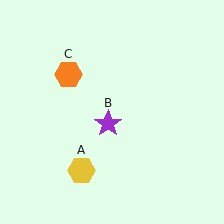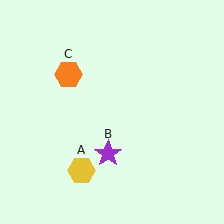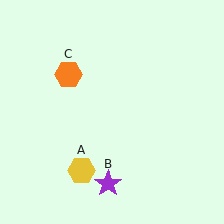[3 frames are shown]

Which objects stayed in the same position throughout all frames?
Yellow hexagon (object A) and orange hexagon (object C) remained stationary.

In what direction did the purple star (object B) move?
The purple star (object B) moved down.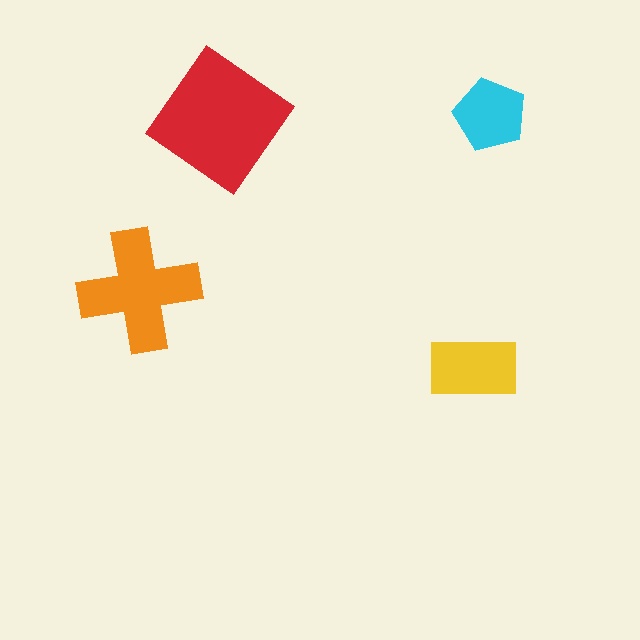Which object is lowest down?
The yellow rectangle is bottommost.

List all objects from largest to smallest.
The red diamond, the orange cross, the yellow rectangle, the cyan pentagon.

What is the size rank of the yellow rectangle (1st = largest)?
3rd.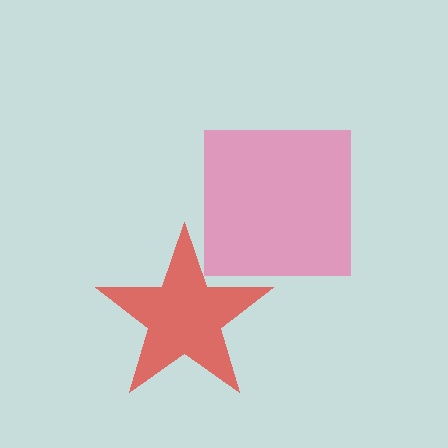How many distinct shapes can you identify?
There are 2 distinct shapes: a red star, a pink square.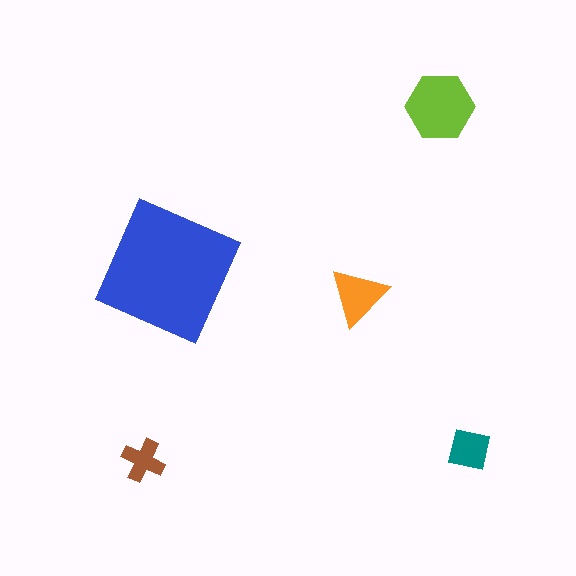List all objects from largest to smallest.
The blue square, the lime hexagon, the orange triangle, the teal square, the brown cross.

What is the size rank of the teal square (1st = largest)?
4th.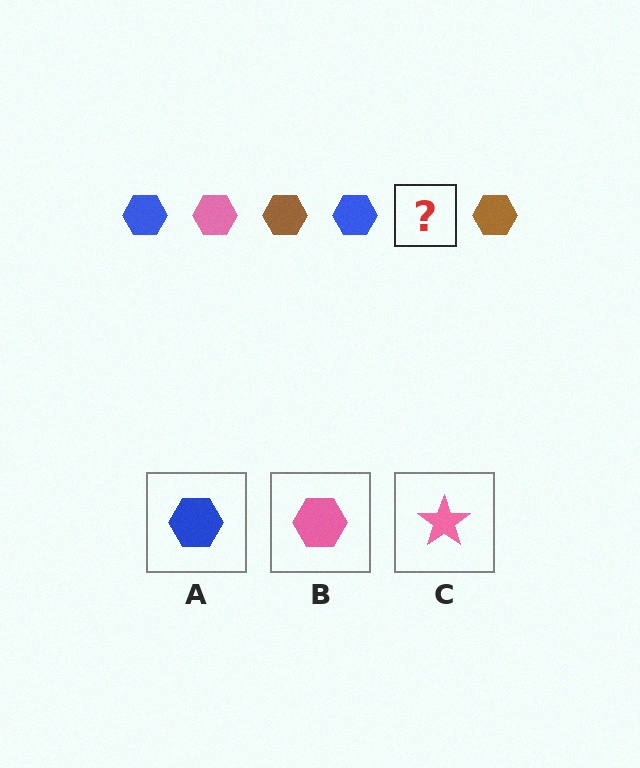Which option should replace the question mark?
Option B.